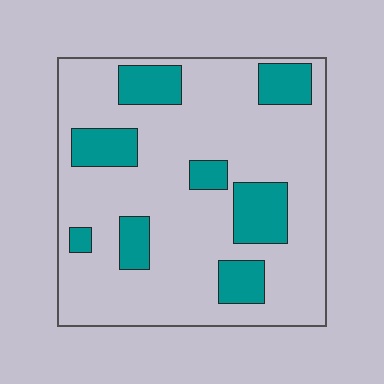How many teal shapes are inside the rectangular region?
8.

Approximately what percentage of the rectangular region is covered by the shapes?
Approximately 20%.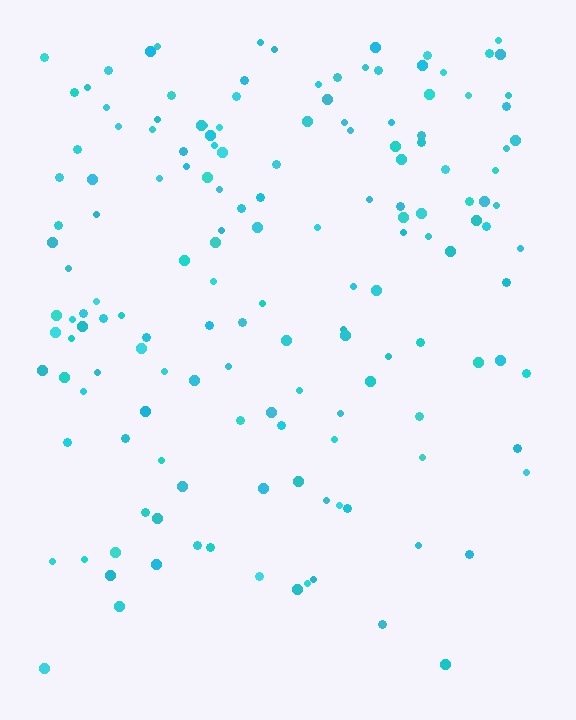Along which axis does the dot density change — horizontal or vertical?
Vertical.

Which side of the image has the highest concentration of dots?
The top.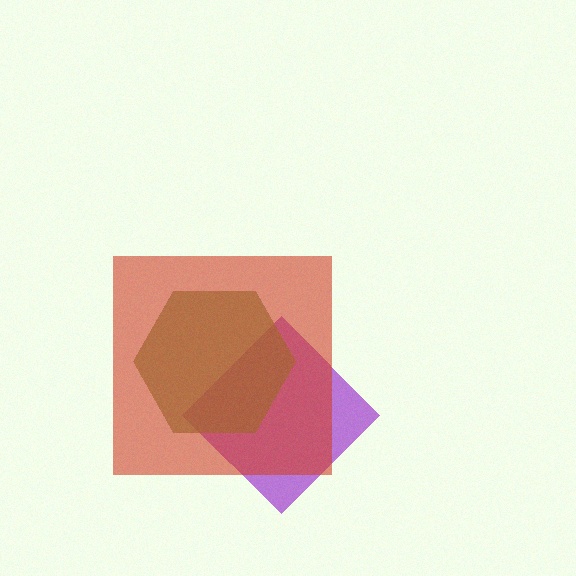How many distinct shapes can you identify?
There are 3 distinct shapes: a purple diamond, a red square, a brown hexagon.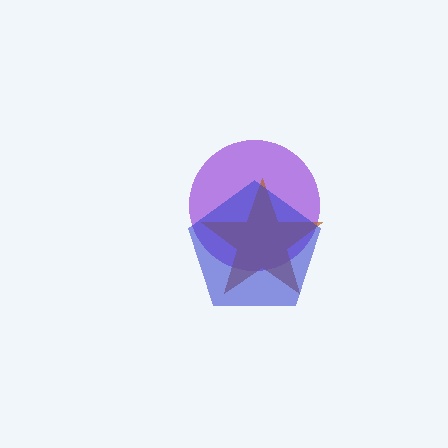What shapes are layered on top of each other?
The layered shapes are: a purple circle, a brown star, a blue pentagon.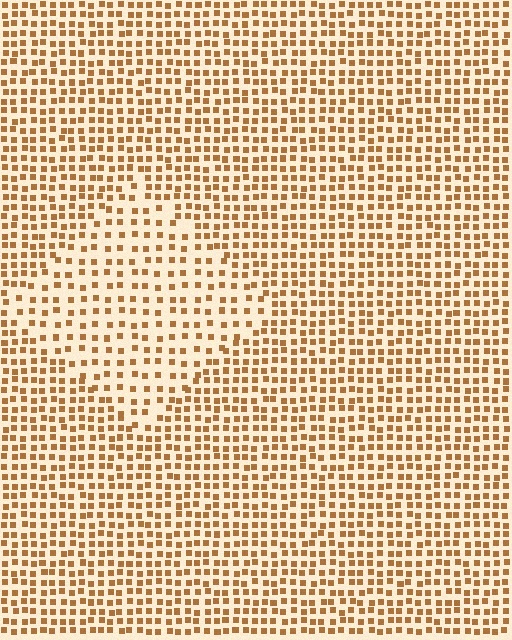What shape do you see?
I see a diamond.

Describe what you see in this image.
The image contains small brown elements arranged at two different densities. A diamond-shaped region is visible where the elements are less densely packed than the surrounding area.